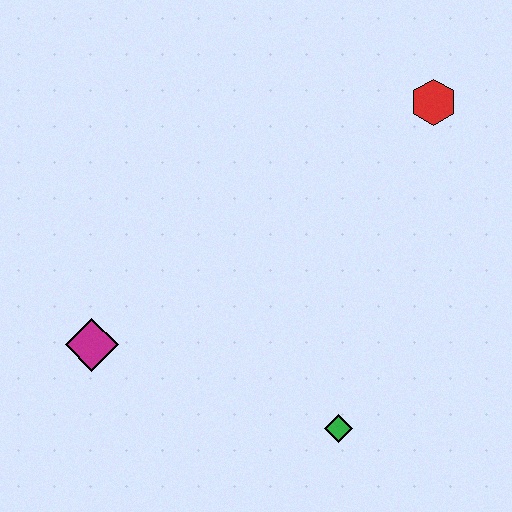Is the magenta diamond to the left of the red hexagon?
Yes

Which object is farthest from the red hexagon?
The magenta diamond is farthest from the red hexagon.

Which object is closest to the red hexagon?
The green diamond is closest to the red hexagon.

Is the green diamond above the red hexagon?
No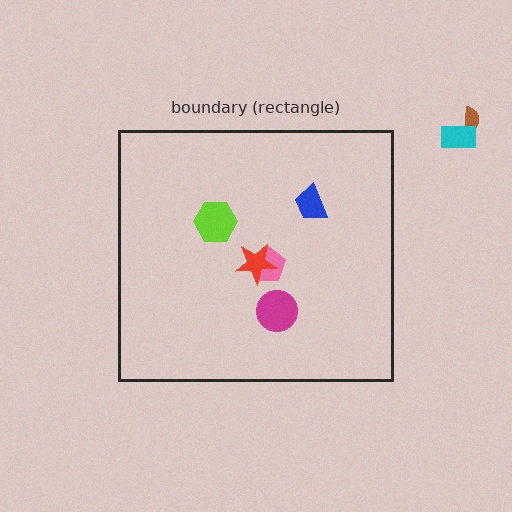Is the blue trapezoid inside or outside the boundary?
Inside.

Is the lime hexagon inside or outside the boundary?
Inside.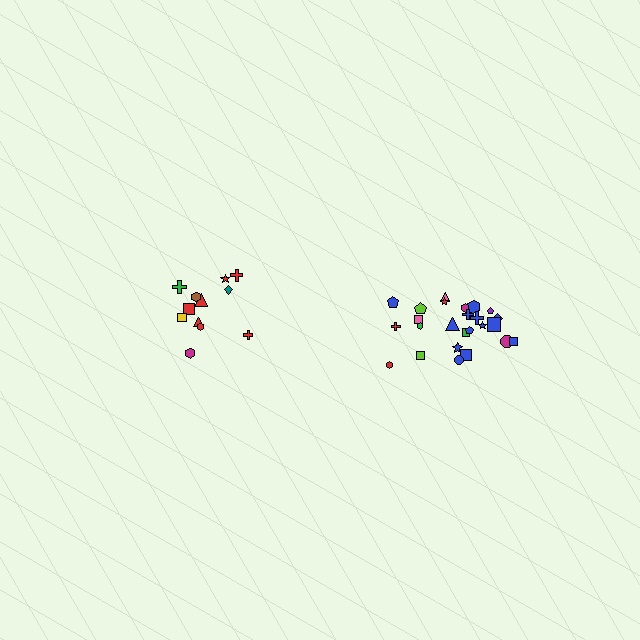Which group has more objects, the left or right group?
The right group.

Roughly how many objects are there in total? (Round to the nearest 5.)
Roughly 35 objects in total.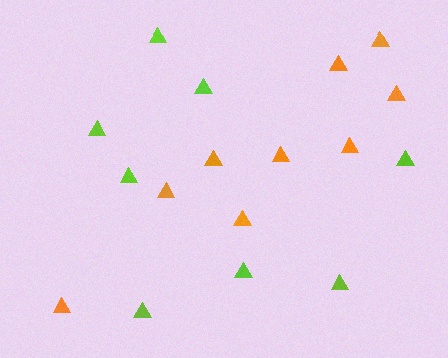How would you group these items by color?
There are 2 groups: one group of orange triangles (9) and one group of lime triangles (8).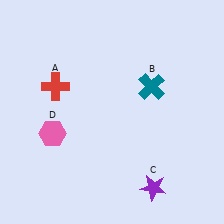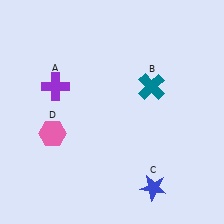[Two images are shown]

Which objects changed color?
A changed from red to purple. C changed from purple to blue.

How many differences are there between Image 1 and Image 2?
There are 2 differences between the two images.